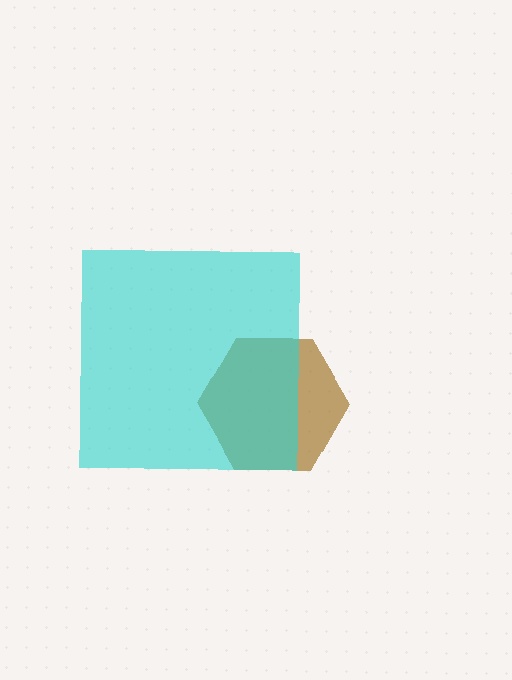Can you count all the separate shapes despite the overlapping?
Yes, there are 2 separate shapes.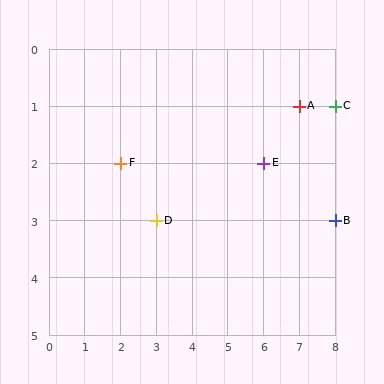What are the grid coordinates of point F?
Point F is at grid coordinates (2, 2).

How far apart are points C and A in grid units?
Points C and A are 1 column apart.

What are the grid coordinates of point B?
Point B is at grid coordinates (8, 3).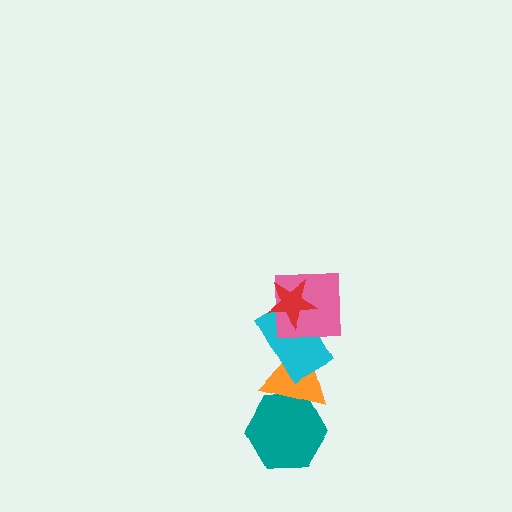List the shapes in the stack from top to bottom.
From top to bottom: the red star, the pink square, the cyan rectangle, the orange triangle, the teal hexagon.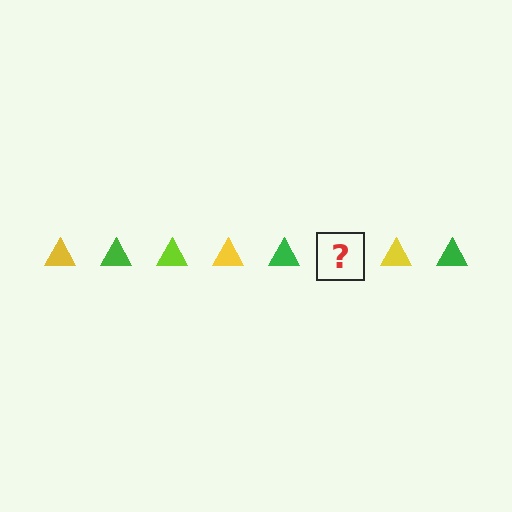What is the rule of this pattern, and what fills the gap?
The rule is that the pattern cycles through yellow, green, lime triangles. The gap should be filled with a lime triangle.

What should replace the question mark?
The question mark should be replaced with a lime triangle.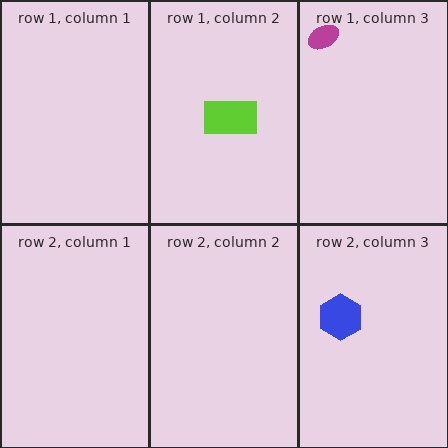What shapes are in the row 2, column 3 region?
The blue hexagon.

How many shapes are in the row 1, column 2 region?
1.